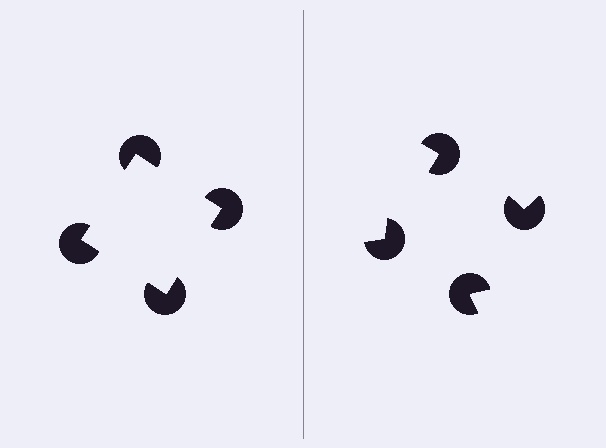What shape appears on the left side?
An illusory square.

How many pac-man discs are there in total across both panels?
8 — 4 on each side.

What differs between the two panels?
The pac-man discs are positioned identically on both sides; only the wedge orientations differ. On the left they align to a square; on the right they are misaligned.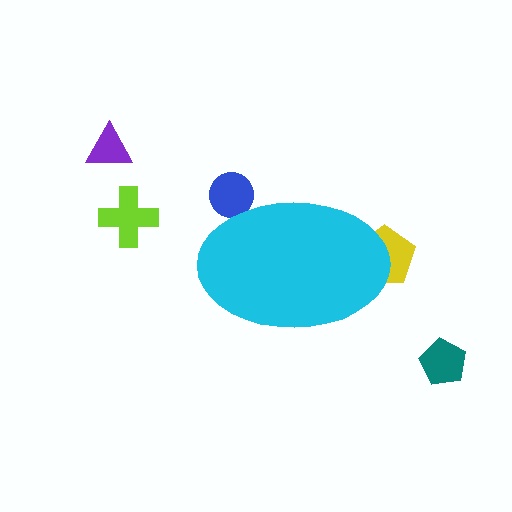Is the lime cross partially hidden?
No, the lime cross is fully visible.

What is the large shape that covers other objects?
A cyan ellipse.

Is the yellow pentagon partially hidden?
Yes, the yellow pentagon is partially hidden behind the cyan ellipse.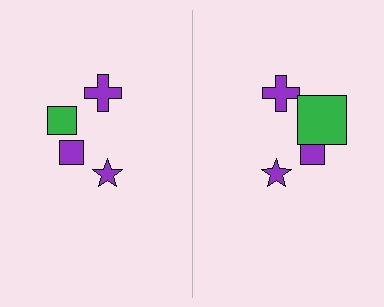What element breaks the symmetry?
The green square on the right side has a different size than its mirror counterpart.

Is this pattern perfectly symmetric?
No, the pattern is not perfectly symmetric. The green square on the right side has a different size than its mirror counterpart.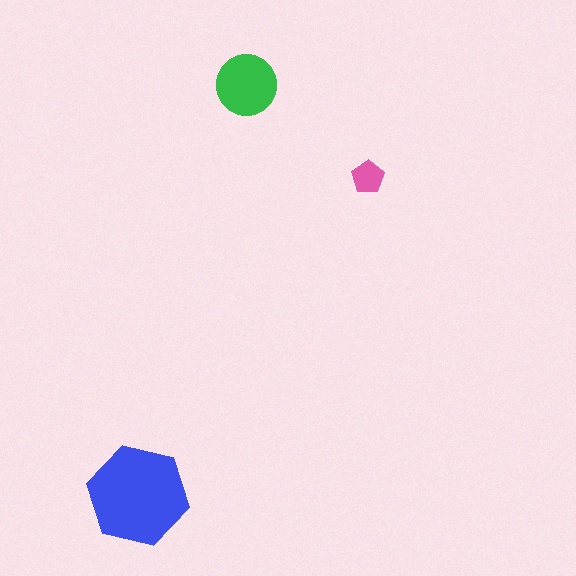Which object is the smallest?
The pink pentagon.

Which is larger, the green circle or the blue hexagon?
The blue hexagon.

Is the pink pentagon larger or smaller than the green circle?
Smaller.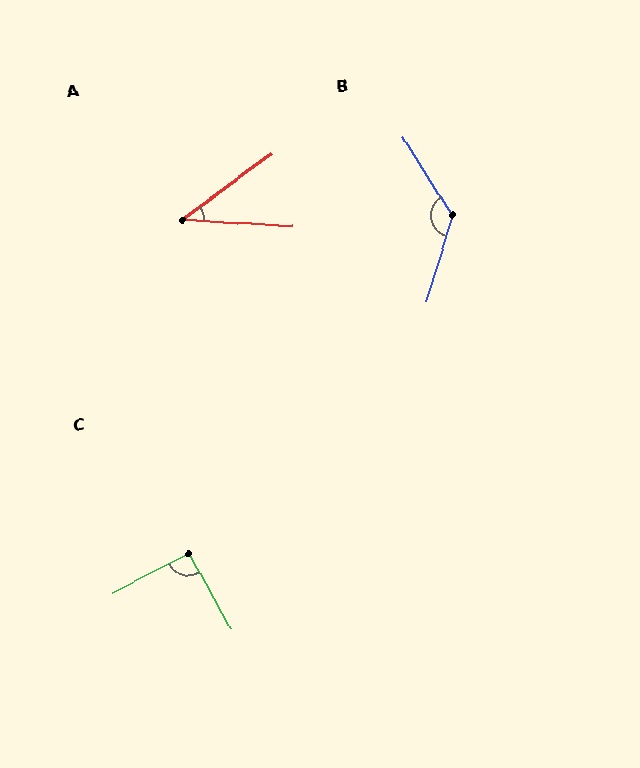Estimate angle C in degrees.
Approximately 91 degrees.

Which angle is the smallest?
A, at approximately 40 degrees.